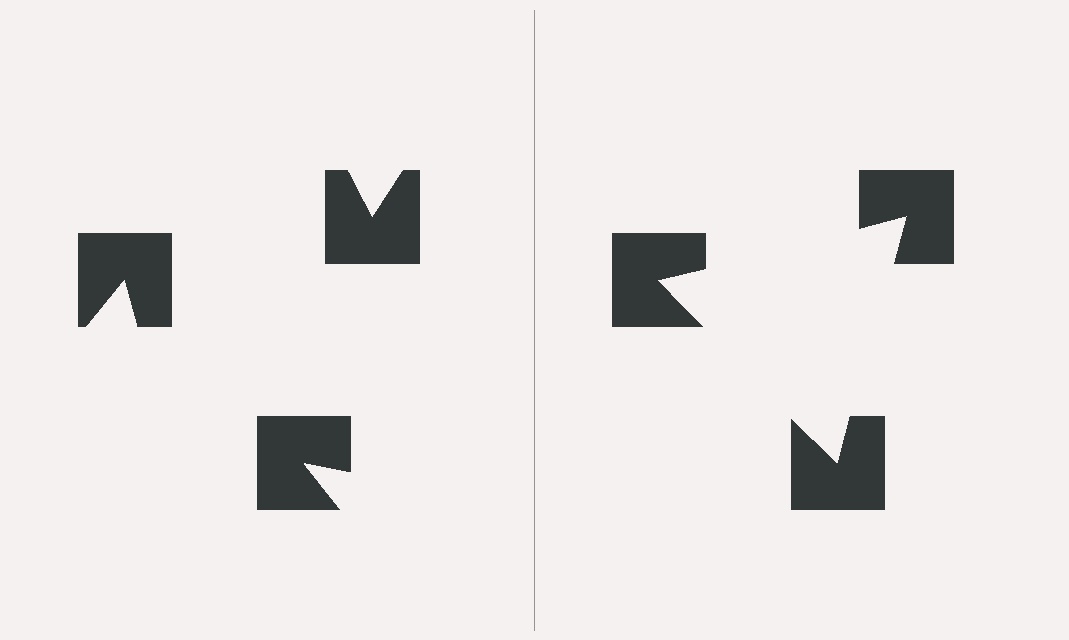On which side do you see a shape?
An illusory triangle appears on the right side. On the left side the wedge cuts are rotated, so no coherent shape forms.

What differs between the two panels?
The notched squares are positioned identically on both sides; only the wedge orientations differ. On the right they align to a triangle; on the left they are misaligned.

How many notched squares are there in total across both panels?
6 — 3 on each side.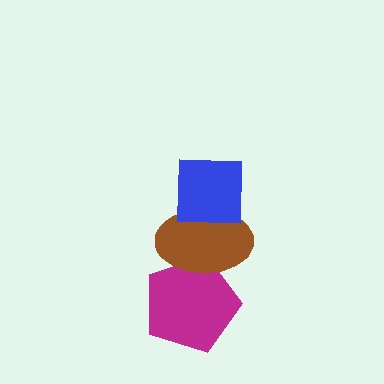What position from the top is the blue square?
The blue square is 1st from the top.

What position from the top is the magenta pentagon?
The magenta pentagon is 3rd from the top.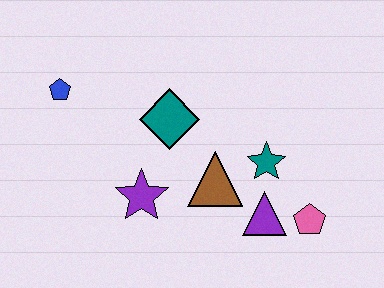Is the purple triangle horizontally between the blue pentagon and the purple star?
No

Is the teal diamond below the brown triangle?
No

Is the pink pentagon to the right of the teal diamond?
Yes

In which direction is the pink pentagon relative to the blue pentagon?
The pink pentagon is to the right of the blue pentagon.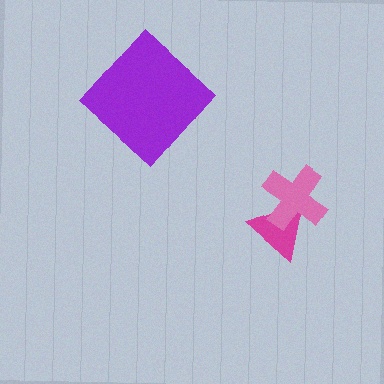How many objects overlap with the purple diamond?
0 objects overlap with the purple diamond.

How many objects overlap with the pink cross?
1 object overlaps with the pink cross.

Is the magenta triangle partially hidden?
Yes, it is partially covered by another shape.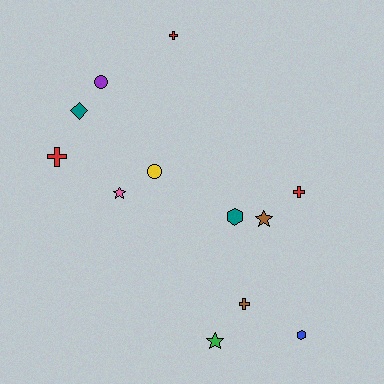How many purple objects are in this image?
There is 1 purple object.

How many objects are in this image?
There are 12 objects.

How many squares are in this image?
There are no squares.